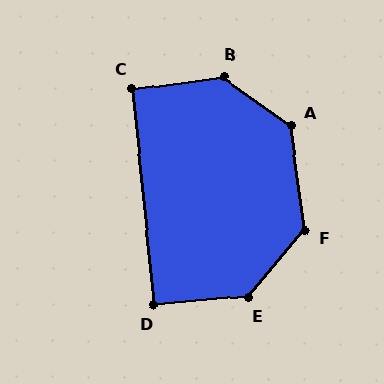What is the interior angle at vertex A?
Approximately 133 degrees (obtuse).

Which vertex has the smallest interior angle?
D, at approximately 91 degrees.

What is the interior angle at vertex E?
Approximately 135 degrees (obtuse).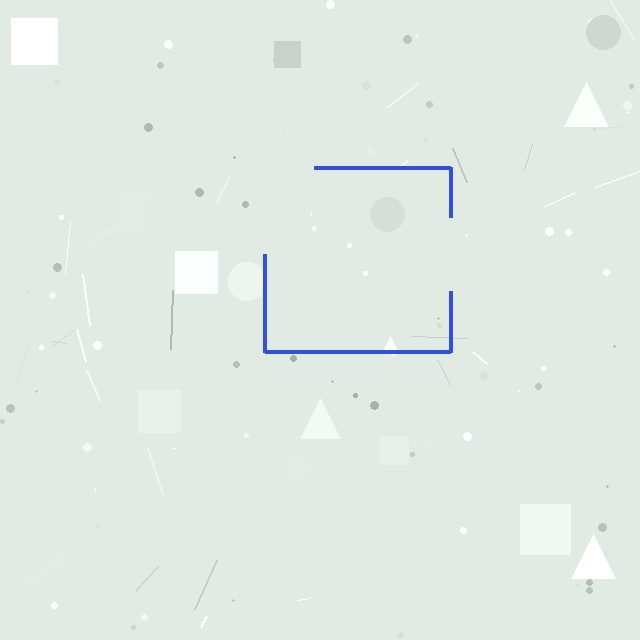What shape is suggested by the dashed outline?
The dashed outline suggests a square.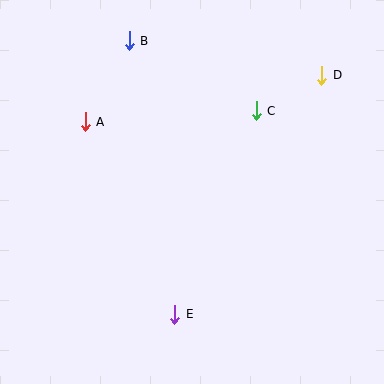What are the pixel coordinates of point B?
Point B is at (129, 41).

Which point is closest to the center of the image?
Point C at (256, 111) is closest to the center.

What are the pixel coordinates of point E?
Point E is at (175, 314).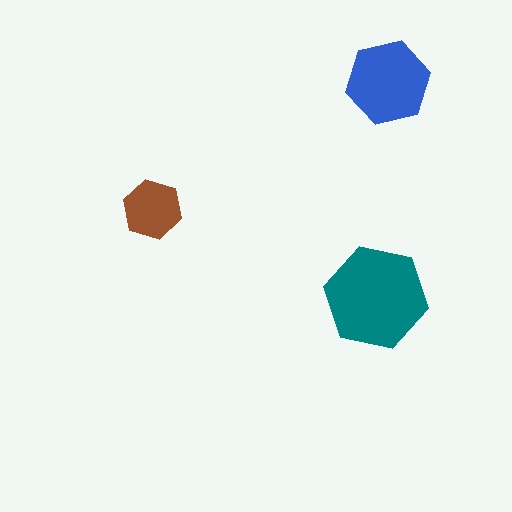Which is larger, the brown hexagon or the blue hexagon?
The blue one.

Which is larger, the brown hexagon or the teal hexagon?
The teal one.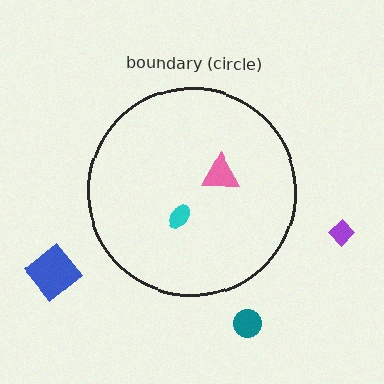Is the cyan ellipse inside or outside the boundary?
Inside.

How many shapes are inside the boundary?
2 inside, 3 outside.